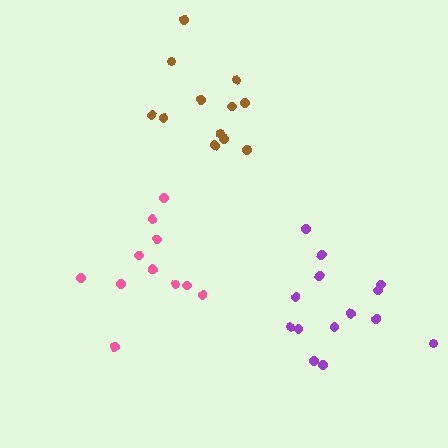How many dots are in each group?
Group 1: 11 dots, Group 2: 13 dots, Group 3: 14 dots (38 total).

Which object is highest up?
The brown cluster is topmost.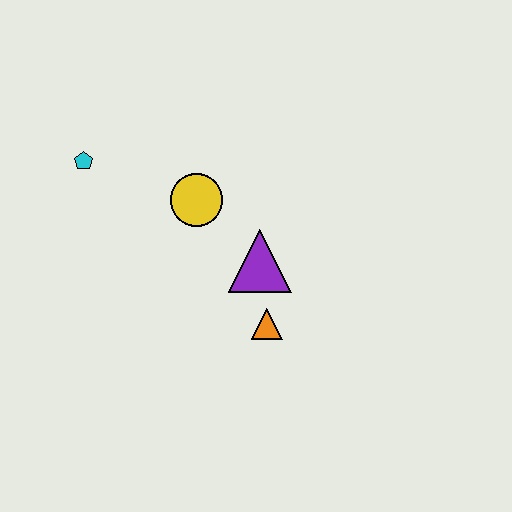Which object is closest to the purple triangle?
The orange triangle is closest to the purple triangle.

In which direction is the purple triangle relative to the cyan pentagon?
The purple triangle is to the right of the cyan pentagon.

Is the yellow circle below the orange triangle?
No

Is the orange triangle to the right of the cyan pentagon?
Yes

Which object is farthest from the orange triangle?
The cyan pentagon is farthest from the orange triangle.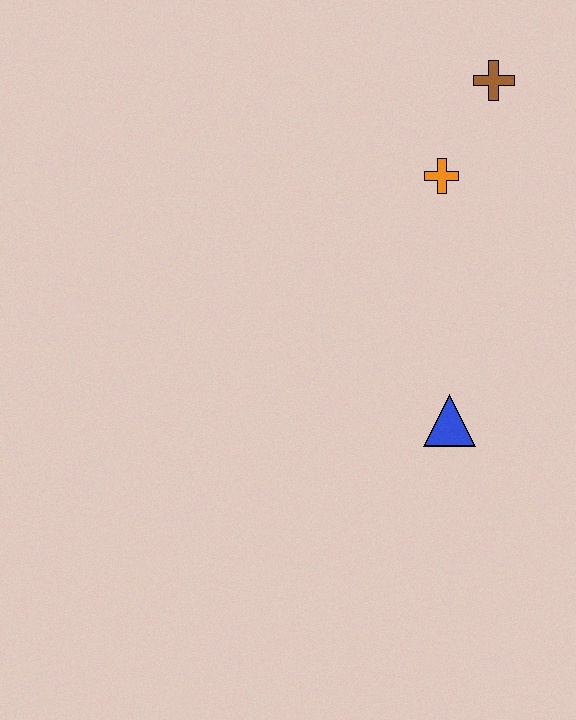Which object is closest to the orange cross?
The brown cross is closest to the orange cross.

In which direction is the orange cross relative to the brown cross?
The orange cross is below the brown cross.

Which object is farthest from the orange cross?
The blue triangle is farthest from the orange cross.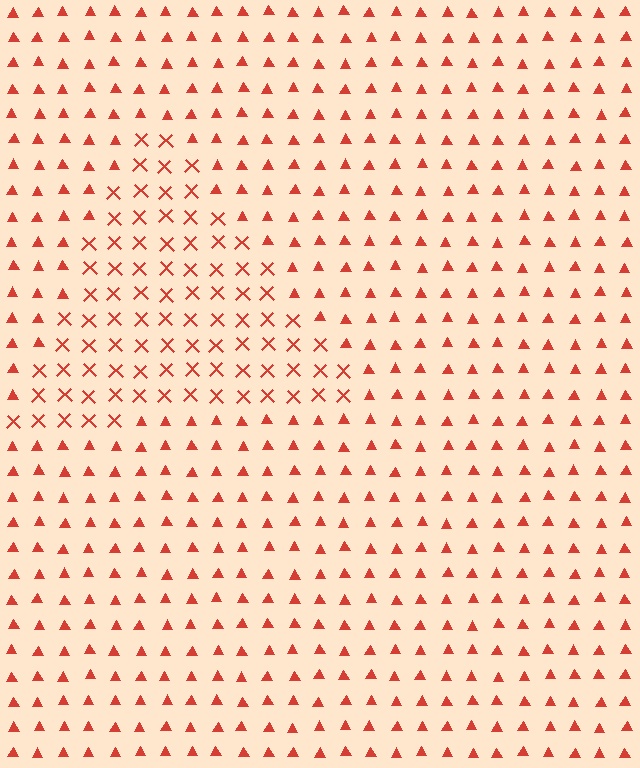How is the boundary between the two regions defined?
The boundary is defined by a change in element shape: X marks inside vs. triangles outside. All elements share the same color and spacing.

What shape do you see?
I see a triangle.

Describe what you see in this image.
The image is filled with small red elements arranged in a uniform grid. A triangle-shaped region contains X marks, while the surrounding area contains triangles. The boundary is defined purely by the change in element shape.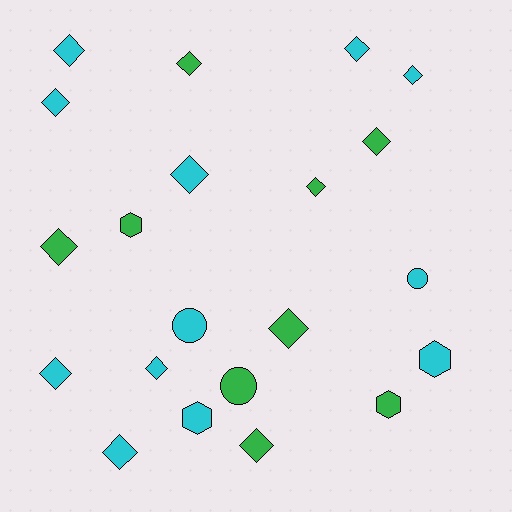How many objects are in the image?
There are 21 objects.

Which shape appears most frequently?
Diamond, with 14 objects.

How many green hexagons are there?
There are 2 green hexagons.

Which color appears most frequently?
Cyan, with 12 objects.